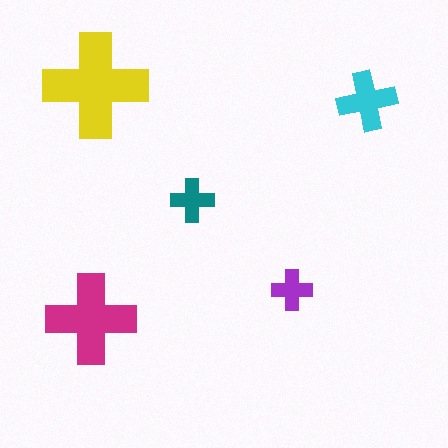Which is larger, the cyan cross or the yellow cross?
The yellow one.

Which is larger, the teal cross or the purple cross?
The teal one.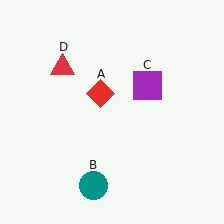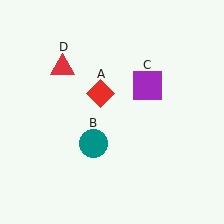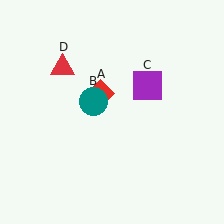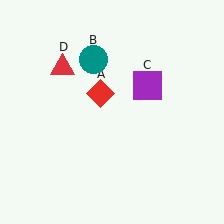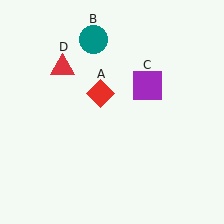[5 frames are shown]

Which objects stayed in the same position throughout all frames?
Red diamond (object A) and purple square (object C) and red triangle (object D) remained stationary.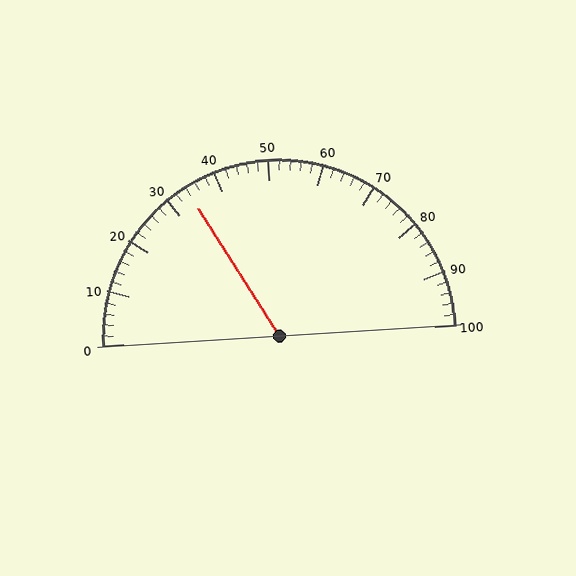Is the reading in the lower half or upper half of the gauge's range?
The reading is in the lower half of the range (0 to 100).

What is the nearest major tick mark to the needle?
The nearest major tick mark is 30.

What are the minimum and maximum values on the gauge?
The gauge ranges from 0 to 100.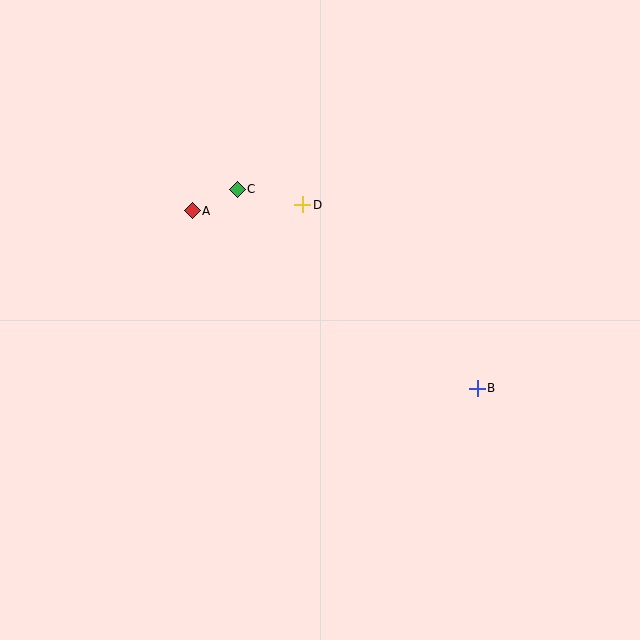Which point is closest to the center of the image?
Point D at (303, 205) is closest to the center.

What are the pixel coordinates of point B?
Point B is at (477, 388).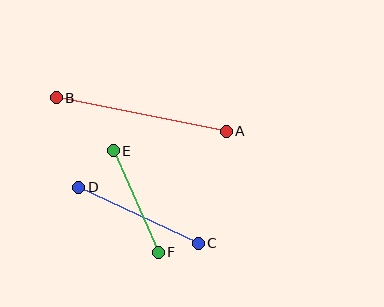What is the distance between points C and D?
The distance is approximately 132 pixels.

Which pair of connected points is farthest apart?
Points A and B are farthest apart.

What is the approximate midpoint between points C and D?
The midpoint is at approximately (139, 215) pixels.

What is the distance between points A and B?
The distance is approximately 173 pixels.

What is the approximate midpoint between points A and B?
The midpoint is at approximately (141, 114) pixels.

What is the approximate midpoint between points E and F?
The midpoint is at approximately (136, 202) pixels.